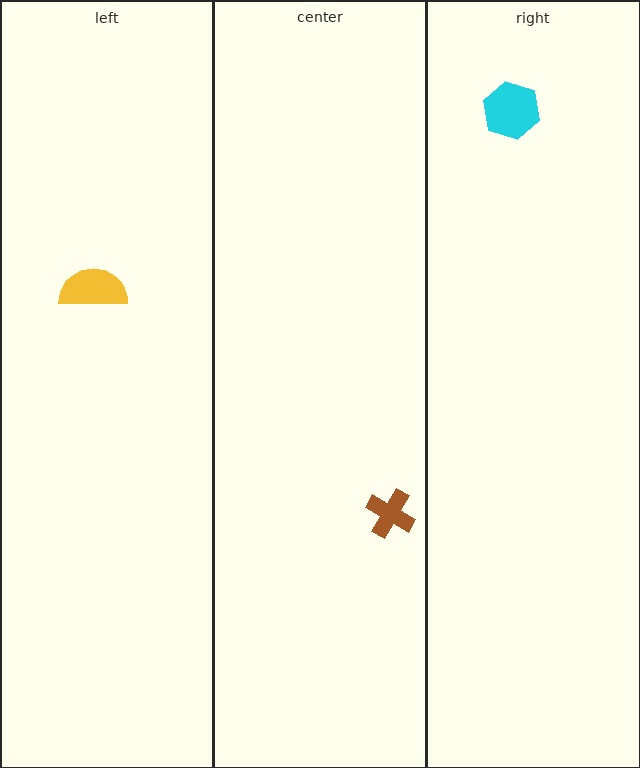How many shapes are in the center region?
1.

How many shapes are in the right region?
1.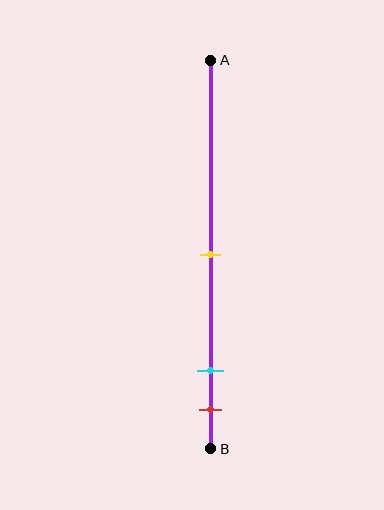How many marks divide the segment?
There are 3 marks dividing the segment.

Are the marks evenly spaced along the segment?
No, the marks are not evenly spaced.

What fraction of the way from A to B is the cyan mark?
The cyan mark is approximately 80% (0.8) of the way from A to B.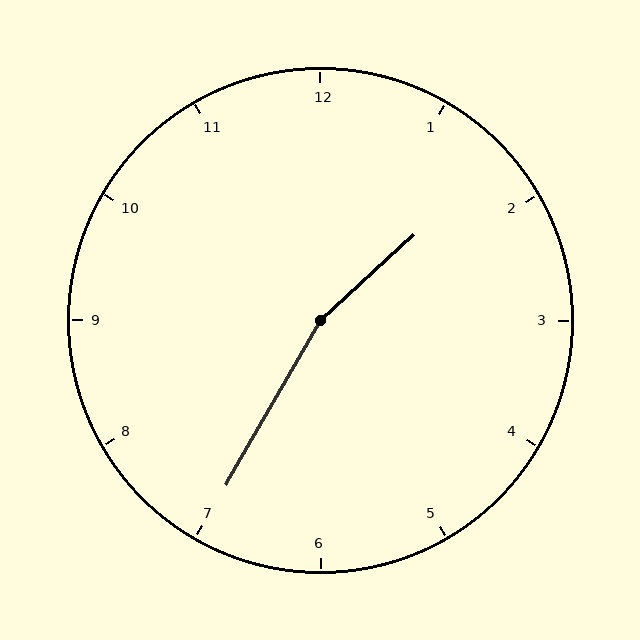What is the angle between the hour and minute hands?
Approximately 162 degrees.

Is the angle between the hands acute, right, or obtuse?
It is obtuse.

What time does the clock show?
1:35.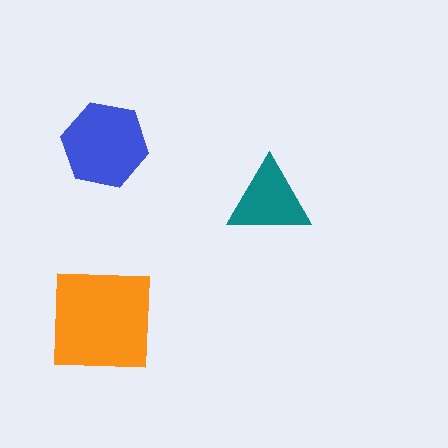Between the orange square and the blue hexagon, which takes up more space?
The orange square.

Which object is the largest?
The orange square.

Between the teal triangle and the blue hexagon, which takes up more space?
The blue hexagon.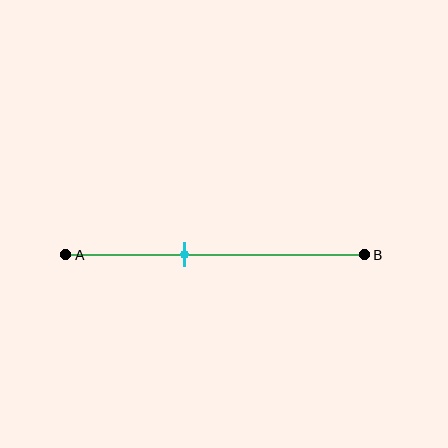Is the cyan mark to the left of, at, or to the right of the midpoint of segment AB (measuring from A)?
The cyan mark is to the left of the midpoint of segment AB.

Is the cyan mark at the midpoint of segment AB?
No, the mark is at about 40% from A, not at the 50% midpoint.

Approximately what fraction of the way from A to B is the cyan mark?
The cyan mark is approximately 40% of the way from A to B.